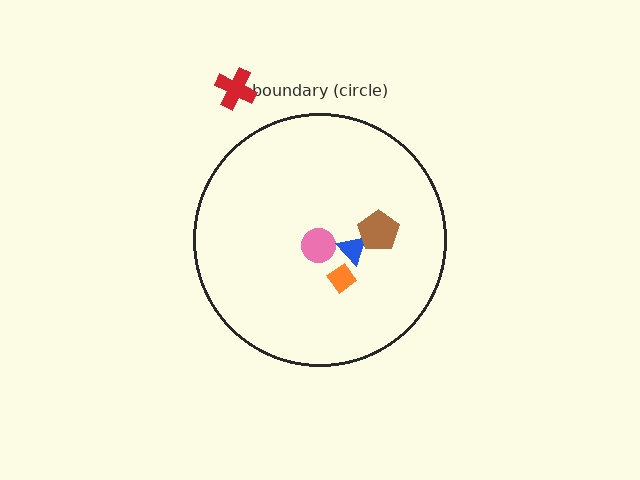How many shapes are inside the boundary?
4 inside, 1 outside.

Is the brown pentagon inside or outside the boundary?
Inside.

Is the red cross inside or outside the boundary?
Outside.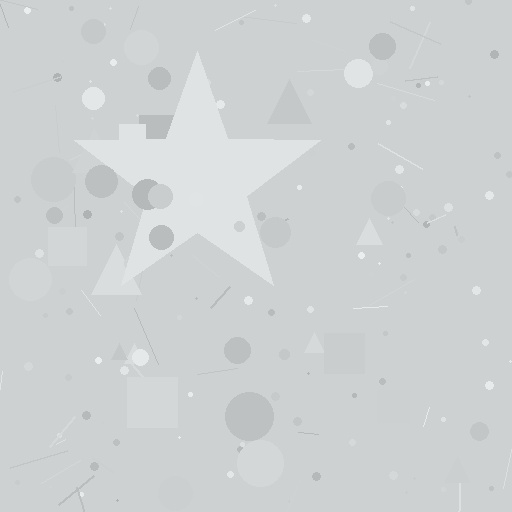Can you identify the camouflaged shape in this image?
The camouflaged shape is a star.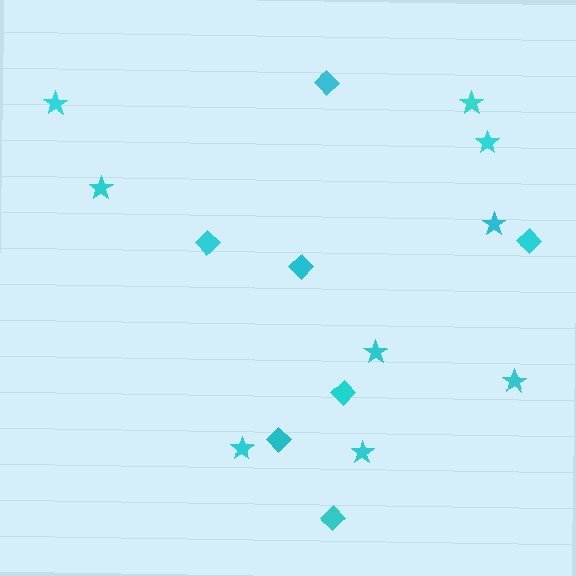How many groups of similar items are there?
There are 2 groups: one group of stars (9) and one group of diamonds (7).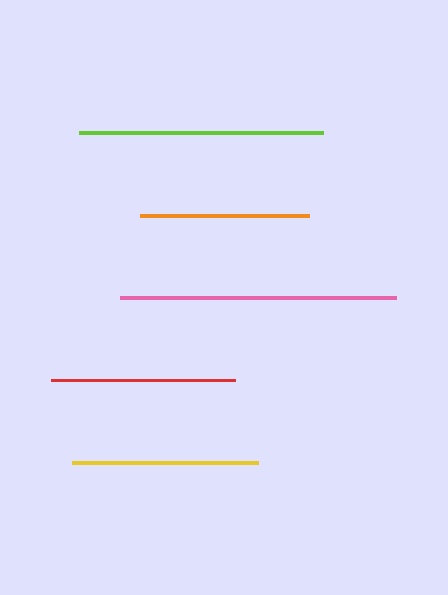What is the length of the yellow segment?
The yellow segment is approximately 186 pixels long.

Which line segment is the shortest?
The orange line is the shortest at approximately 169 pixels.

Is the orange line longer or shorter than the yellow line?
The yellow line is longer than the orange line.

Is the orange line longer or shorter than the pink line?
The pink line is longer than the orange line.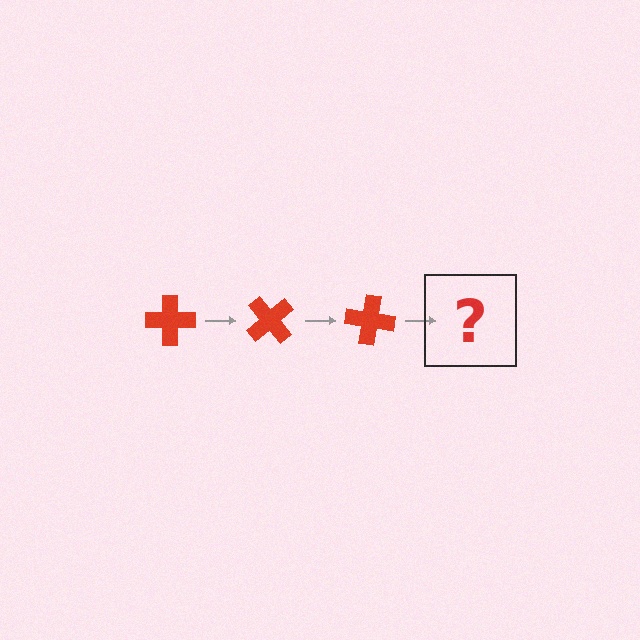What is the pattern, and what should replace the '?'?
The pattern is that the cross rotates 50 degrees each step. The '?' should be a red cross rotated 150 degrees.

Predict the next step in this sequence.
The next step is a red cross rotated 150 degrees.